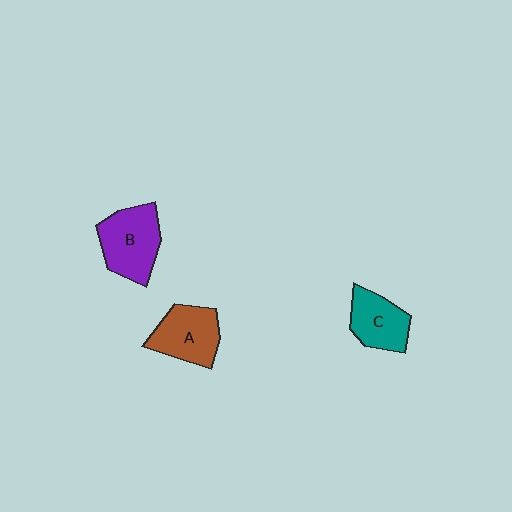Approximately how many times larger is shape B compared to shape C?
Approximately 1.3 times.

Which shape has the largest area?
Shape B (purple).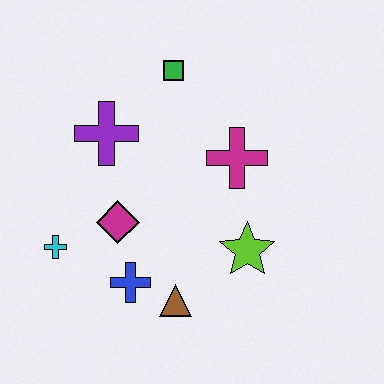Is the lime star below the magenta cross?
Yes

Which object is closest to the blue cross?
The brown triangle is closest to the blue cross.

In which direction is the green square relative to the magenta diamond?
The green square is above the magenta diamond.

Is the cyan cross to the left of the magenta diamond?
Yes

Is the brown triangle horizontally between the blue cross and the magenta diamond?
No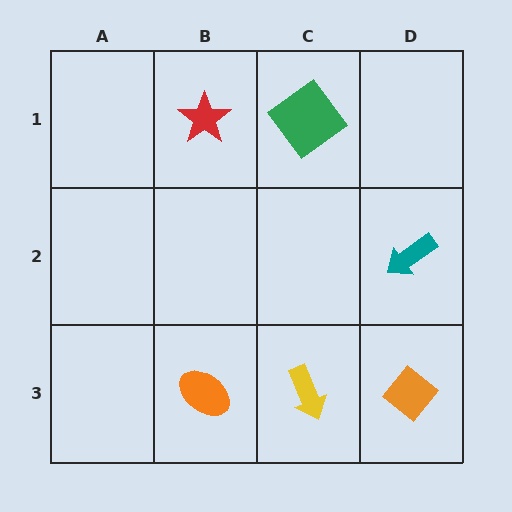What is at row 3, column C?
A yellow arrow.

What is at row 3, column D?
An orange diamond.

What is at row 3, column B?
An orange ellipse.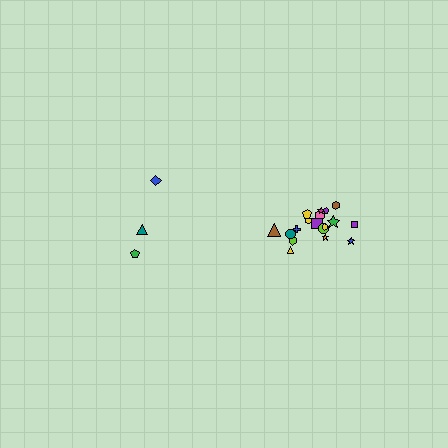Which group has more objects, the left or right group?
The right group.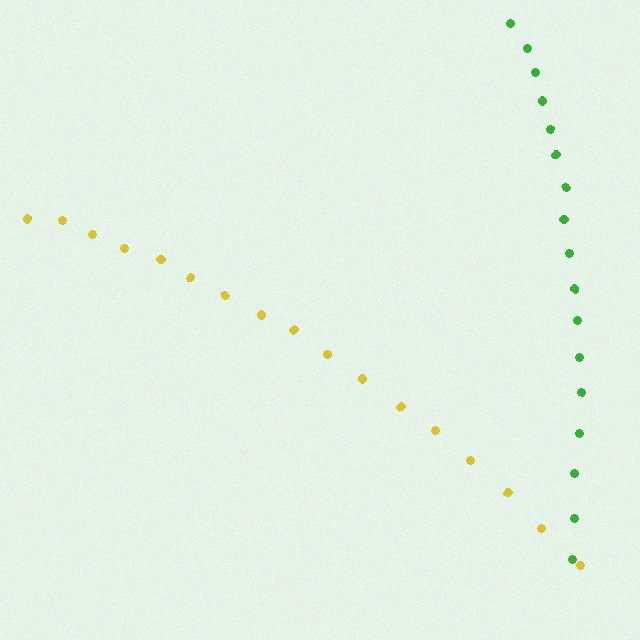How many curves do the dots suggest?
There are 2 distinct paths.